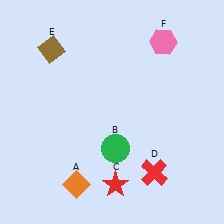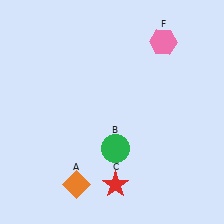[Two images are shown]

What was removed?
The red cross (D), the brown diamond (E) were removed in Image 2.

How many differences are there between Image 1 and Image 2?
There are 2 differences between the two images.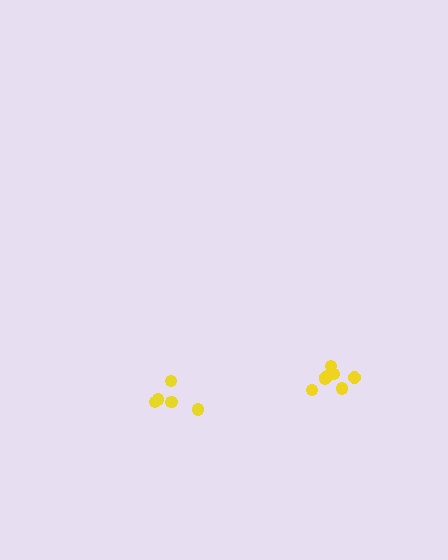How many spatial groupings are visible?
There are 2 spatial groupings.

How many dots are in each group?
Group 1: 5 dots, Group 2: 8 dots (13 total).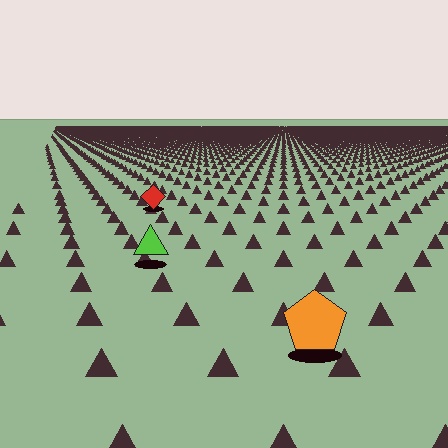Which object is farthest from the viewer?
The red diamond is farthest from the viewer. It appears smaller and the ground texture around it is denser.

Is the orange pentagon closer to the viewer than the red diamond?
Yes. The orange pentagon is closer — you can tell from the texture gradient: the ground texture is coarser near it.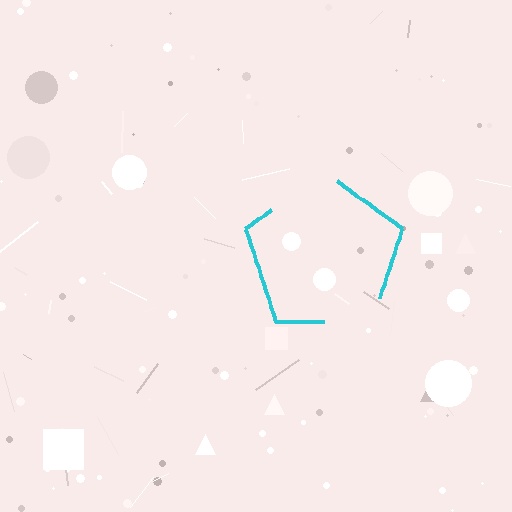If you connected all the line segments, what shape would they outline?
They would outline a pentagon.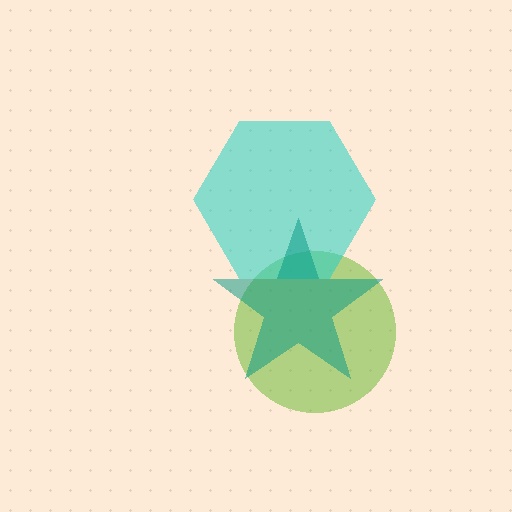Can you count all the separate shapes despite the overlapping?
Yes, there are 3 separate shapes.